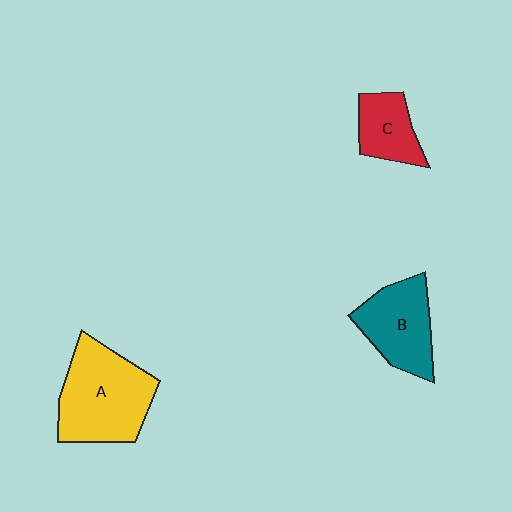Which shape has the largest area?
Shape A (yellow).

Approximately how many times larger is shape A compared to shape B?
Approximately 1.4 times.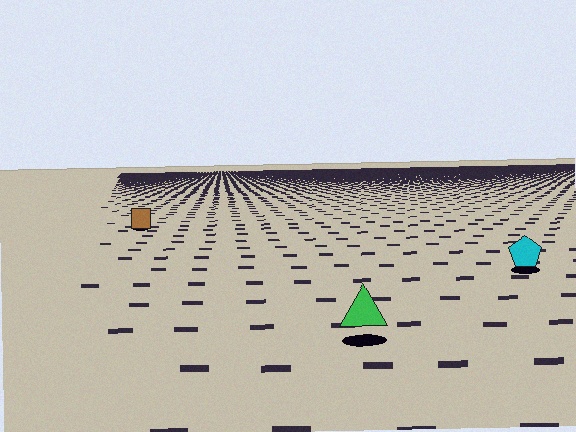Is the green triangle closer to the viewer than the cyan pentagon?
Yes. The green triangle is closer — you can tell from the texture gradient: the ground texture is coarser near it.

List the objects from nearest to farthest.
From nearest to farthest: the green triangle, the cyan pentagon, the brown square.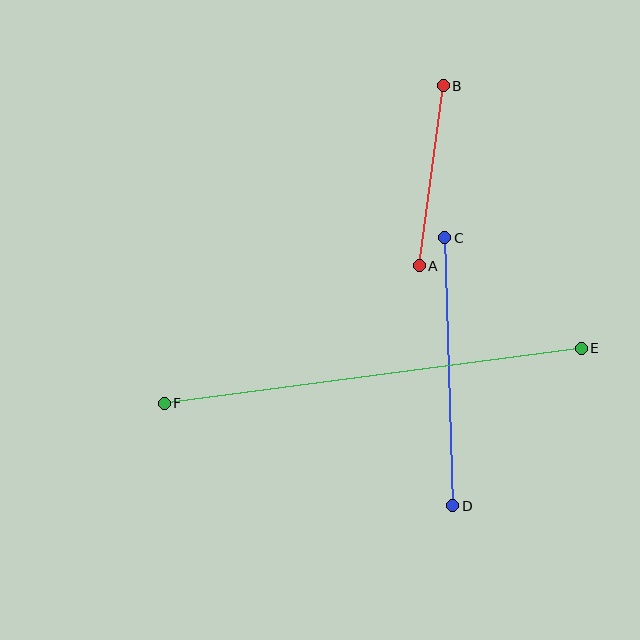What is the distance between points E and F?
The distance is approximately 420 pixels.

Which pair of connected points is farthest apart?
Points E and F are farthest apart.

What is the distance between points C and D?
The distance is approximately 268 pixels.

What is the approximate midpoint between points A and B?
The midpoint is at approximately (431, 176) pixels.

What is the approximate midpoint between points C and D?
The midpoint is at approximately (449, 372) pixels.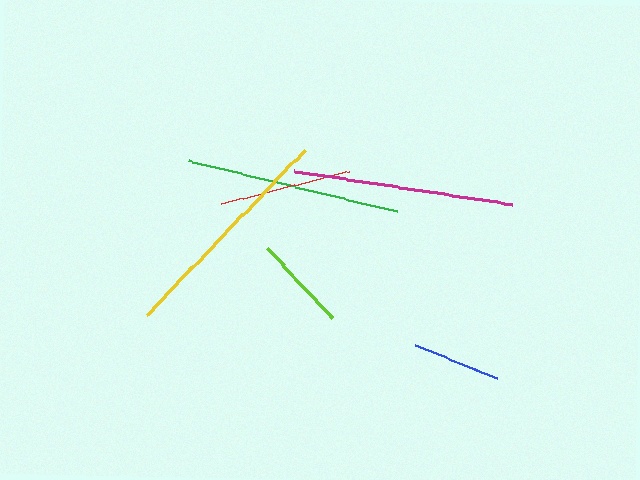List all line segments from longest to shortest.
From longest to shortest: yellow, magenta, green, red, lime, blue.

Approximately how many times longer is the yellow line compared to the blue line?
The yellow line is approximately 2.6 times the length of the blue line.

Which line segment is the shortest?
The blue line is the shortest at approximately 89 pixels.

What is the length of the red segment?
The red segment is approximately 133 pixels long.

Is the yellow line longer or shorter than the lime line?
The yellow line is longer than the lime line.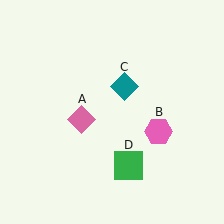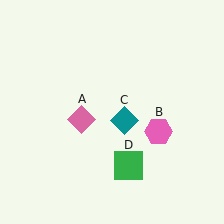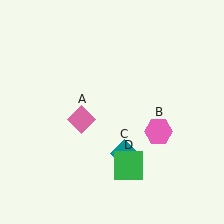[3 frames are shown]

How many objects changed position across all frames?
1 object changed position: teal diamond (object C).